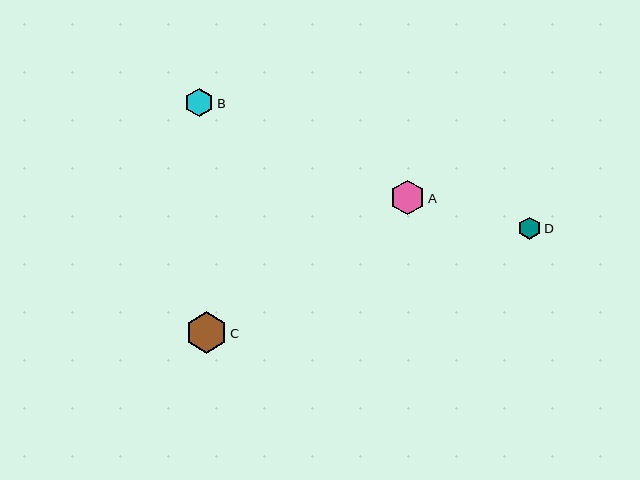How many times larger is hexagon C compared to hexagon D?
Hexagon C is approximately 1.9 times the size of hexagon D.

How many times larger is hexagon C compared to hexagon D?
Hexagon C is approximately 1.9 times the size of hexagon D.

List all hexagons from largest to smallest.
From largest to smallest: C, A, B, D.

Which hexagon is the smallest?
Hexagon D is the smallest with a size of approximately 22 pixels.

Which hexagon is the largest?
Hexagon C is the largest with a size of approximately 41 pixels.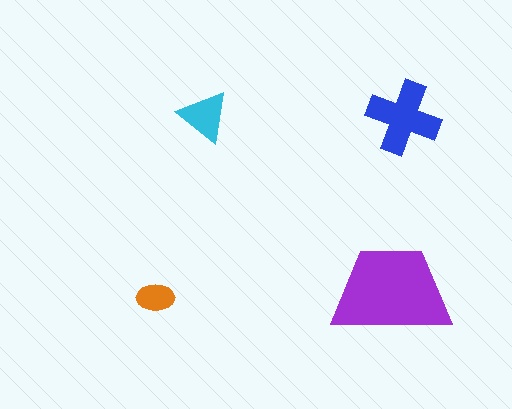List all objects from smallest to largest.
The orange ellipse, the cyan triangle, the blue cross, the purple trapezoid.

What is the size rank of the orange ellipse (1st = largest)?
4th.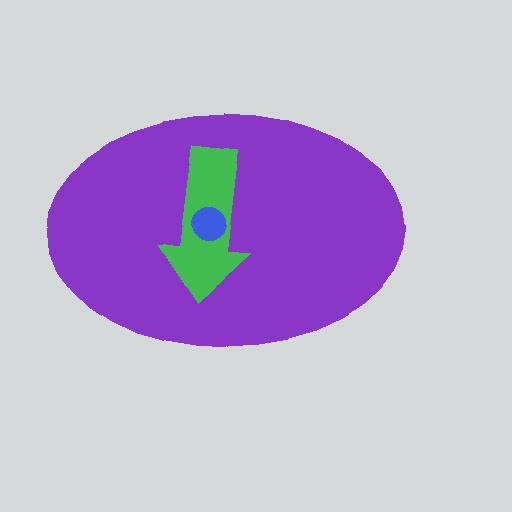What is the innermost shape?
The blue circle.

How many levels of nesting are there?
3.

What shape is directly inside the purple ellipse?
The green arrow.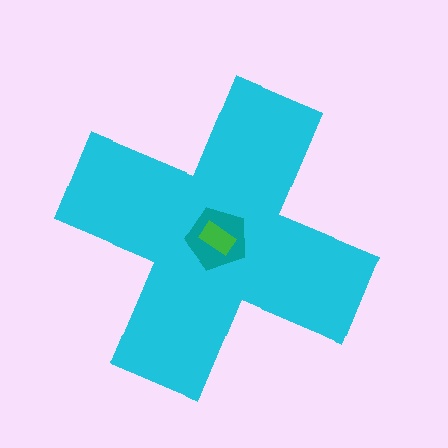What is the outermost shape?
The cyan cross.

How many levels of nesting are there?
3.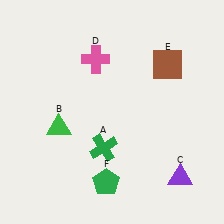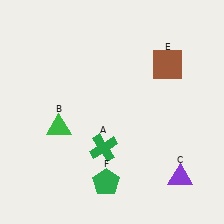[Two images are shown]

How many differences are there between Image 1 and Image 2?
There is 1 difference between the two images.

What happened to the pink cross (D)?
The pink cross (D) was removed in Image 2. It was in the top-left area of Image 1.